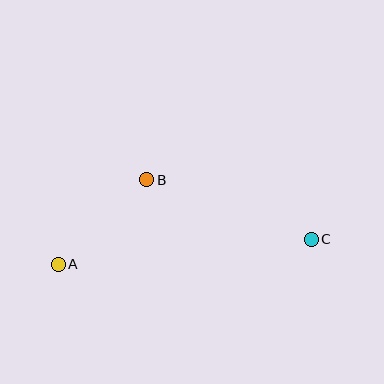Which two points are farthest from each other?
Points A and C are farthest from each other.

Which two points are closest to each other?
Points A and B are closest to each other.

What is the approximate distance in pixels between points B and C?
The distance between B and C is approximately 175 pixels.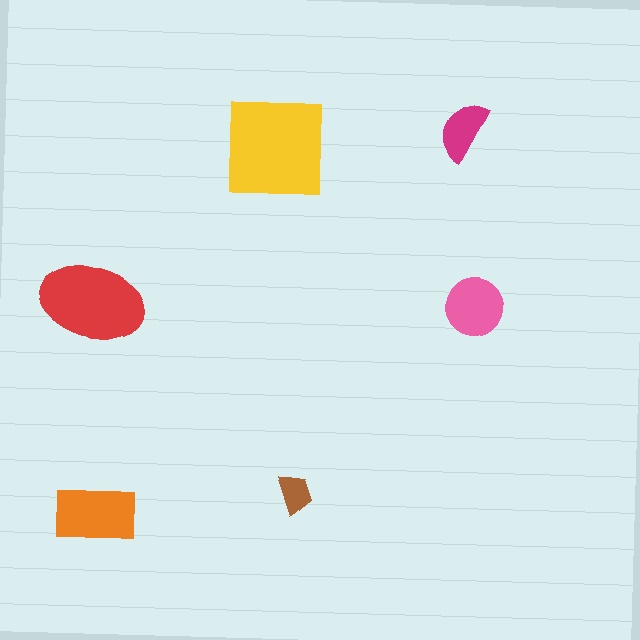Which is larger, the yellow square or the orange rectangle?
The yellow square.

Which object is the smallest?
The brown trapezoid.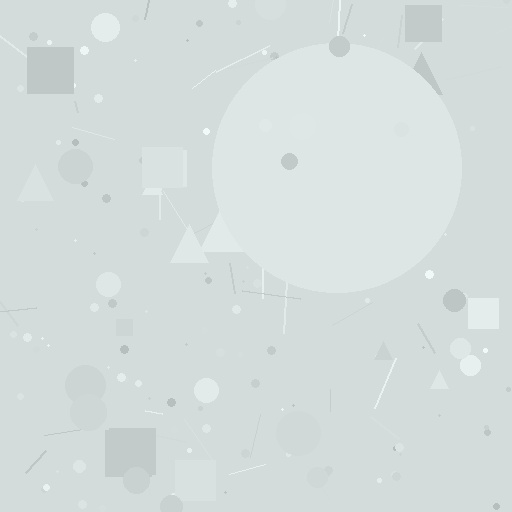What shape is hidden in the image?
A circle is hidden in the image.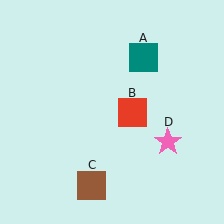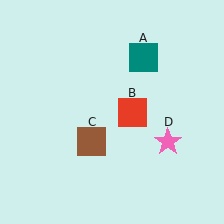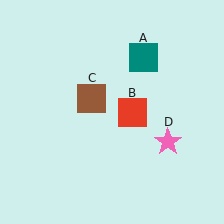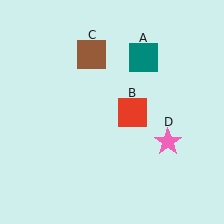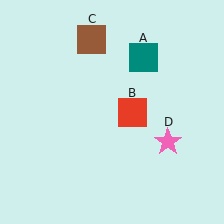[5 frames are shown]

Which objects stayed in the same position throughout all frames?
Teal square (object A) and red square (object B) and pink star (object D) remained stationary.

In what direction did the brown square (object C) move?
The brown square (object C) moved up.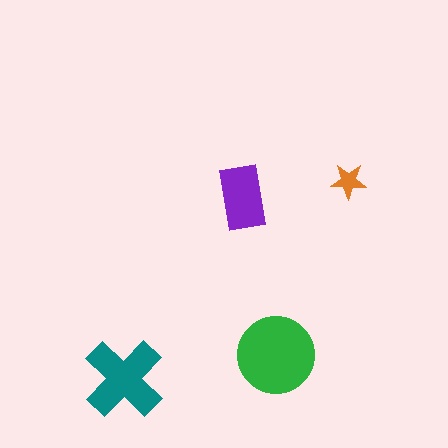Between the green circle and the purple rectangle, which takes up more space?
The green circle.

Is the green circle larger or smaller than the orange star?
Larger.